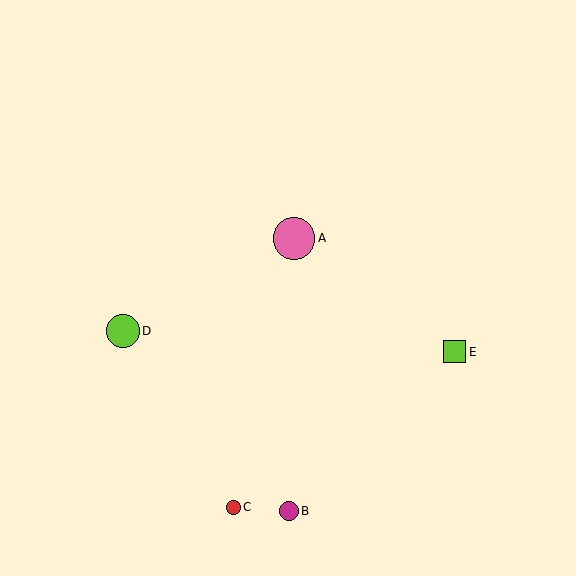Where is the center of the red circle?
The center of the red circle is at (234, 507).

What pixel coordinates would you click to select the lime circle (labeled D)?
Click at (123, 331) to select the lime circle D.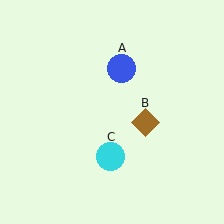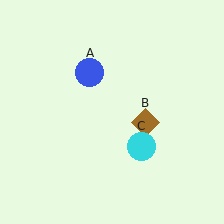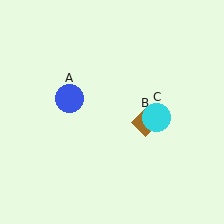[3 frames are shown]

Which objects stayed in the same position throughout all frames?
Brown diamond (object B) remained stationary.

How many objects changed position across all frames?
2 objects changed position: blue circle (object A), cyan circle (object C).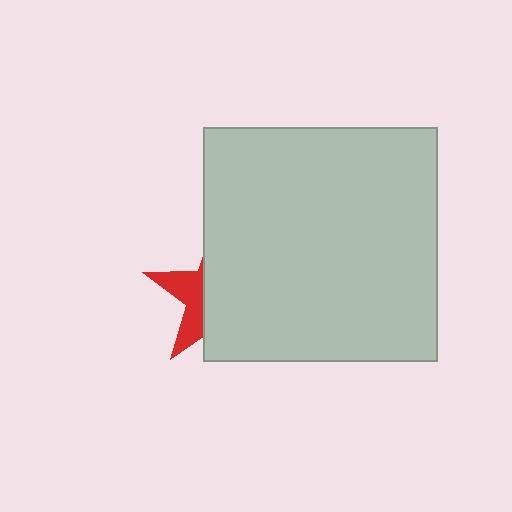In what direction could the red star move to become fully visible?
The red star could move left. That would shift it out from behind the light gray square entirely.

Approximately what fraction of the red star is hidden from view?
Roughly 67% of the red star is hidden behind the light gray square.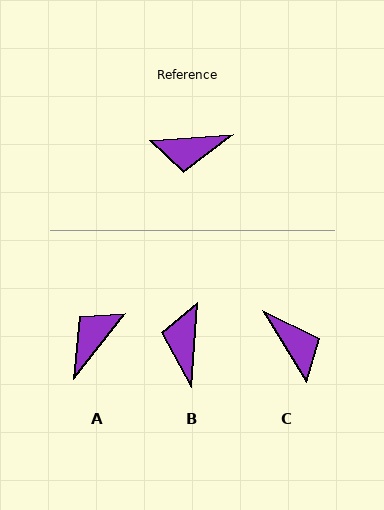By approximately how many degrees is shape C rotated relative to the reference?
Approximately 117 degrees counter-clockwise.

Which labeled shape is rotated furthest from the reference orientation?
A, about 133 degrees away.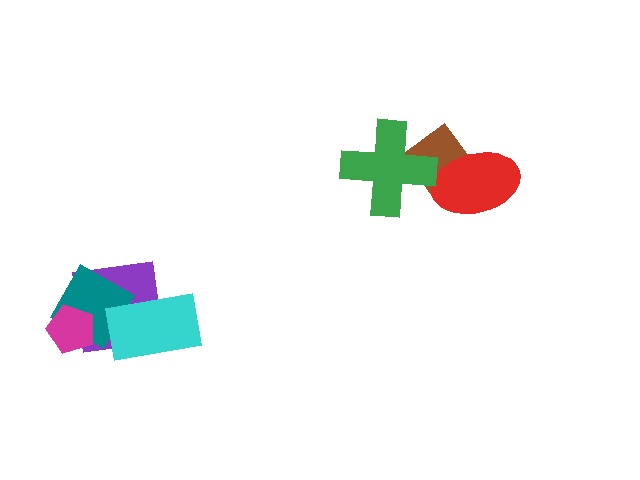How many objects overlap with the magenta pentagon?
2 objects overlap with the magenta pentagon.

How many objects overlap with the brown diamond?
2 objects overlap with the brown diamond.